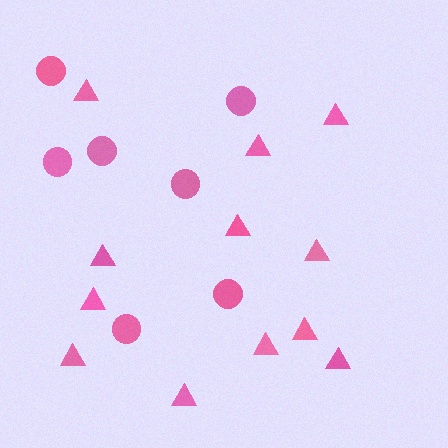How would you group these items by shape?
There are 2 groups: one group of circles (7) and one group of triangles (12).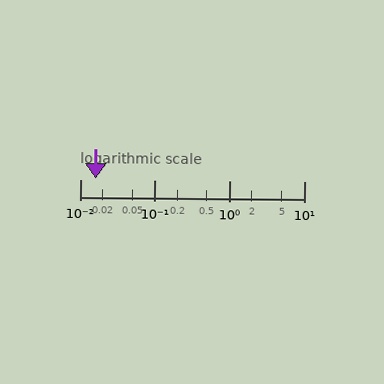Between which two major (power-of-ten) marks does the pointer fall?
The pointer is between 0.01 and 0.1.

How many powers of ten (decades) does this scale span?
The scale spans 3 decades, from 0.01 to 10.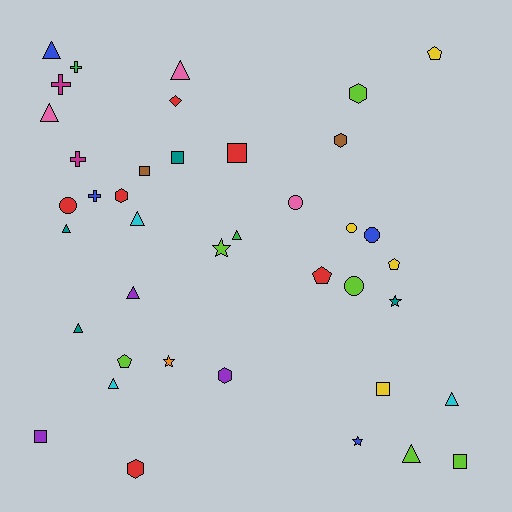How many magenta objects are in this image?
There are 2 magenta objects.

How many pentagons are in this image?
There are 4 pentagons.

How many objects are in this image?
There are 40 objects.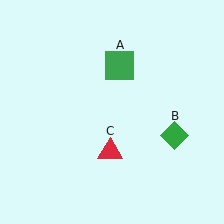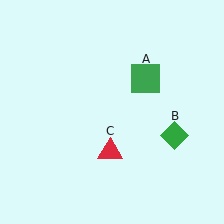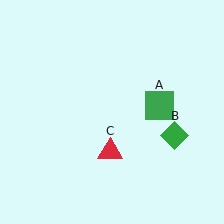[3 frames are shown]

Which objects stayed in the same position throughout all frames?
Green diamond (object B) and red triangle (object C) remained stationary.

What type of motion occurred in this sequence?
The green square (object A) rotated clockwise around the center of the scene.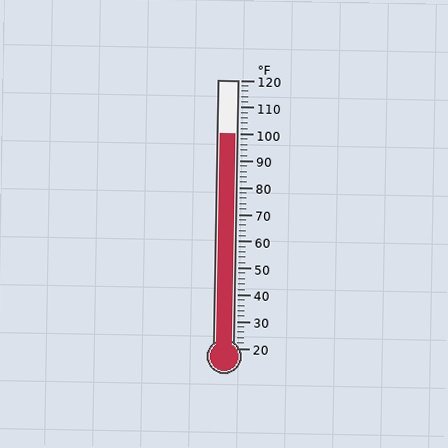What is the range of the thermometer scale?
The thermometer scale ranges from 20°F to 120°F.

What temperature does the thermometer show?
The thermometer shows approximately 100°F.